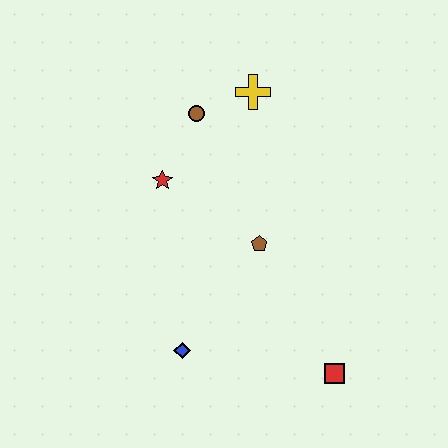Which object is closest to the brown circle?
The yellow cross is closest to the brown circle.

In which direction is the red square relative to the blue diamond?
The red square is to the right of the blue diamond.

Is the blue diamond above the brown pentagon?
No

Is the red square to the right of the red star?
Yes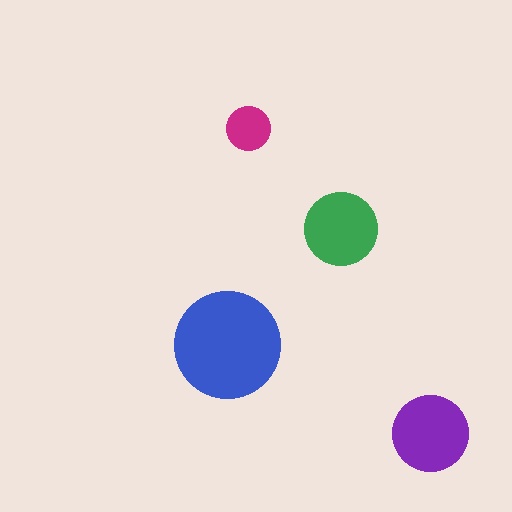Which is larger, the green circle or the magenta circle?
The green one.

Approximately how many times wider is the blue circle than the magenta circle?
About 2.5 times wider.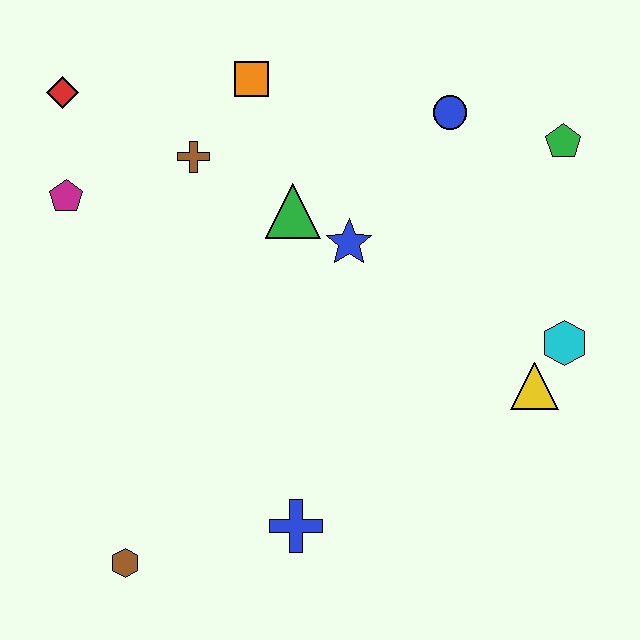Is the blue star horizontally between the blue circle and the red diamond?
Yes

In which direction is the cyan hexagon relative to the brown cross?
The cyan hexagon is to the right of the brown cross.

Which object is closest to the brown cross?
The orange square is closest to the brown cross.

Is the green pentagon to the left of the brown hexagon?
No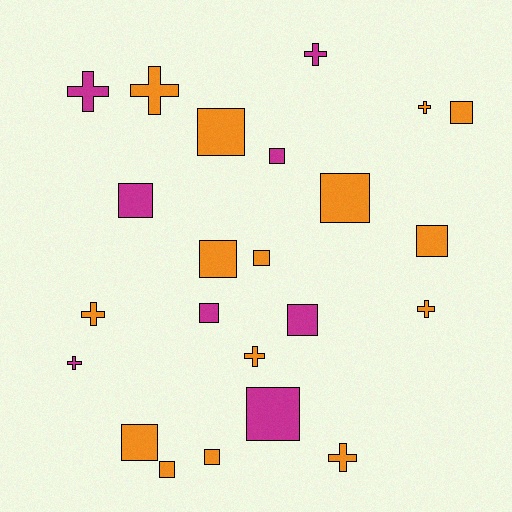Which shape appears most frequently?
Square, with 14 objects.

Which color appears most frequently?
Orange, with 15 objects.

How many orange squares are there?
There are 9 orange squares.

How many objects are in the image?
There are 23 objects.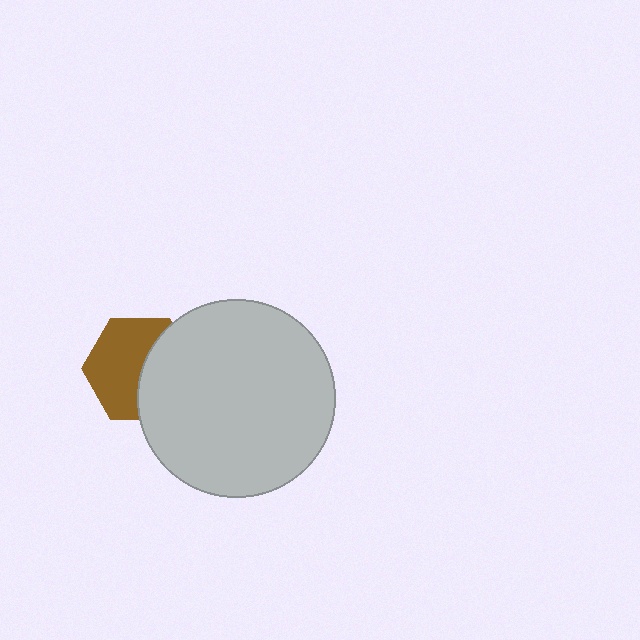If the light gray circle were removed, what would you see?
You would see the complete brown hexagon.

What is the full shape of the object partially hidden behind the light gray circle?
The partially hidden object is a brown hexagon.